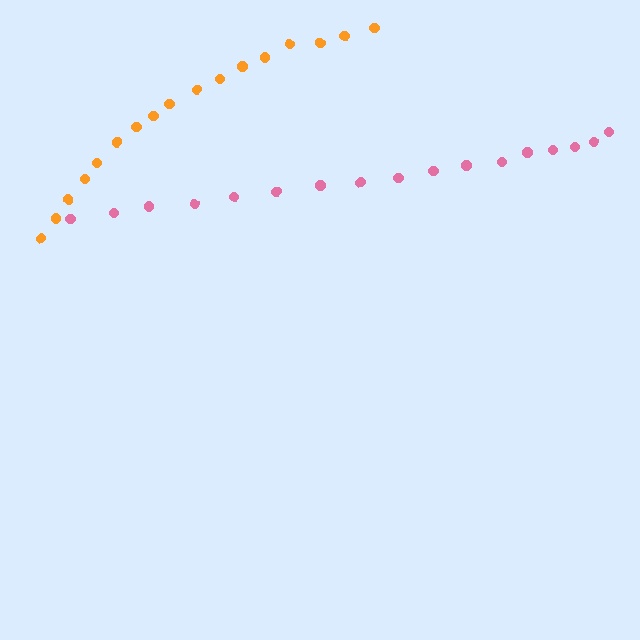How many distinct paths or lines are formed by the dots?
There are 2 distinct paths.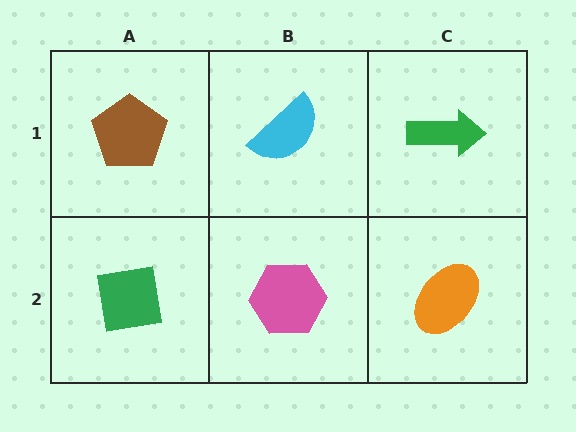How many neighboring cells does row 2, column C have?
2.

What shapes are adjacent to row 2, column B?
A cyan semicircle (row 1, column B), a green square (row 2, column A), an orange ellipse (row 2, column C).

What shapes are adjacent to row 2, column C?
A green arrow (row 1, column C), a pink hexagon (row 2, column B).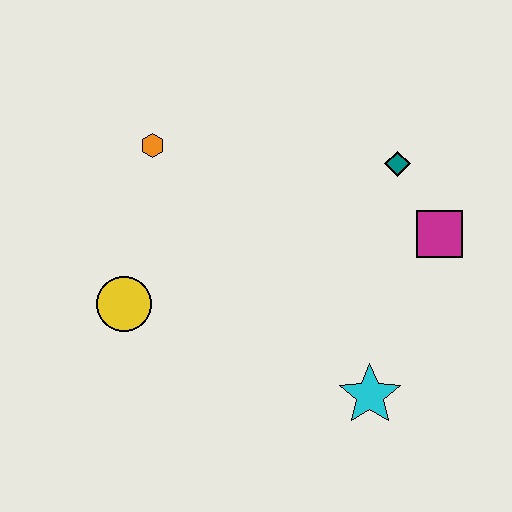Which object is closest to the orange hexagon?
The yellow circle is closest to the orange hexagon.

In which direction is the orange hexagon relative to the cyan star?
The orange hexagon is above the cyan star.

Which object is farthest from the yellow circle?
The magenta square is farthest from the yellow circle.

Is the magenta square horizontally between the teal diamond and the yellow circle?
No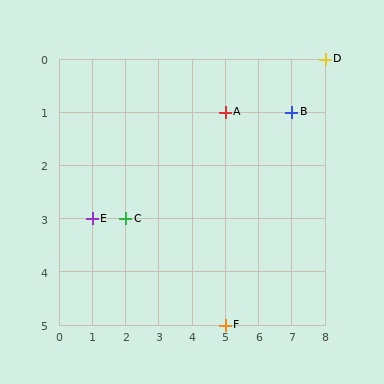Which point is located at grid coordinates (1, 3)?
Point E is at (1, 3).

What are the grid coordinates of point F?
Point F is at grid coordinates (5, 5).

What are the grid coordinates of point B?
Point B is at grid coordinates (7, 1).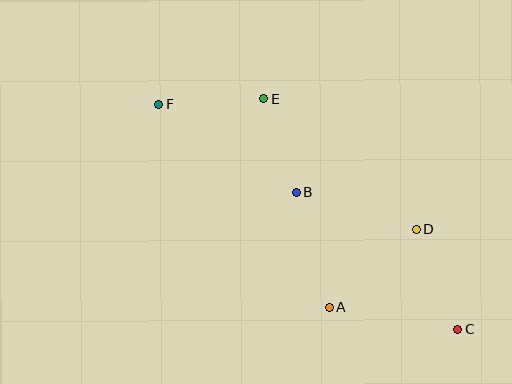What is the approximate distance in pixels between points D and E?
The distance between D and E is approximately 201 pixels.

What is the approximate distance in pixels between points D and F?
The distance between D and F is approximately 287 pixels.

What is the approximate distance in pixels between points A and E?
The distance between A and E is approximately 218 pixels.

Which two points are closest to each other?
Points B and E are closest to each other.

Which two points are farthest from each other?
Points C and F are farthest from each other.